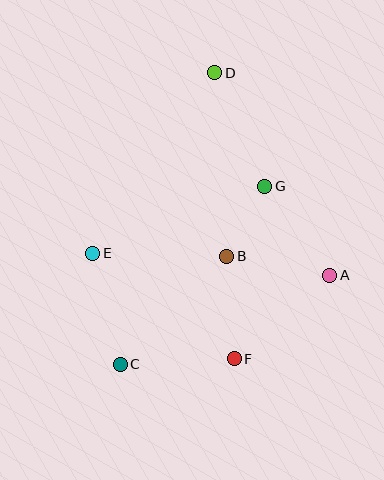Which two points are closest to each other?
Points B and G are closest to each other.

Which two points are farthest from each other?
Points C and D are farthest from each other.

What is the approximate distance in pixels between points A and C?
The distance between A and C is approximately 227 pixels.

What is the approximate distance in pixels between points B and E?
The distance between B and E is approximately 134 pixels.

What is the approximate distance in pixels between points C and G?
The distance between C and G is approximately 229 pixels.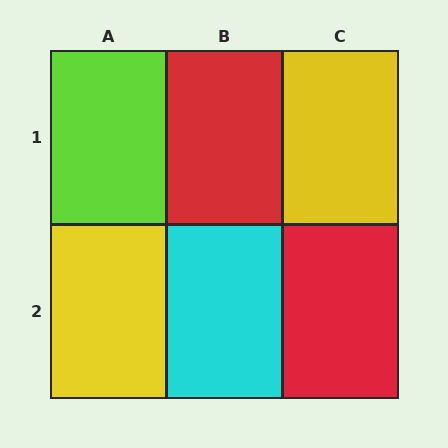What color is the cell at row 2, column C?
Red.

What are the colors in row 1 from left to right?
Lime, red, yellow.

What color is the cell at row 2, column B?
Cyan.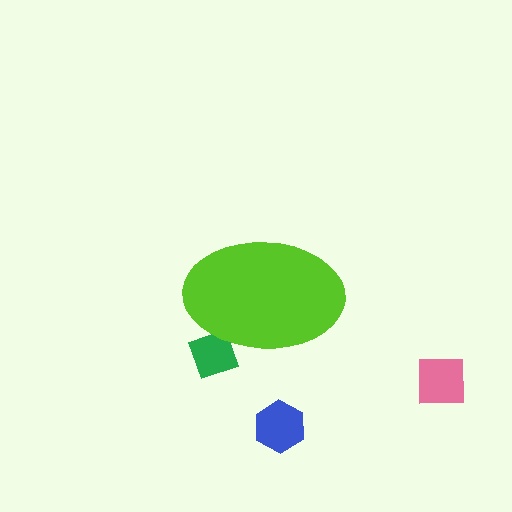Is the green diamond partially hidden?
Yes, the green diamond is partially hidden behind the lime ellipse.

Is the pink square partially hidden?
No, the pink square is fully visible.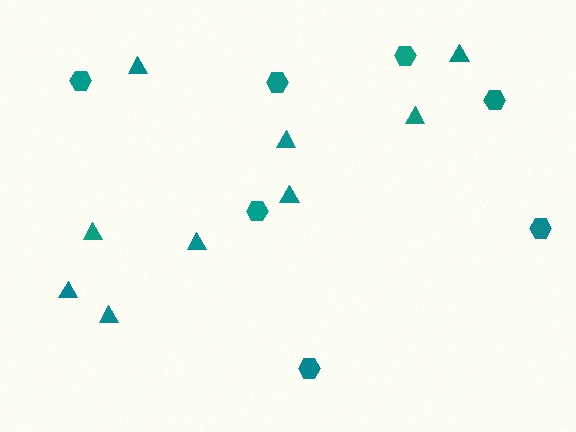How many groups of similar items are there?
There are 2 groups: one group of hexagons (7) and one group of triangles (9).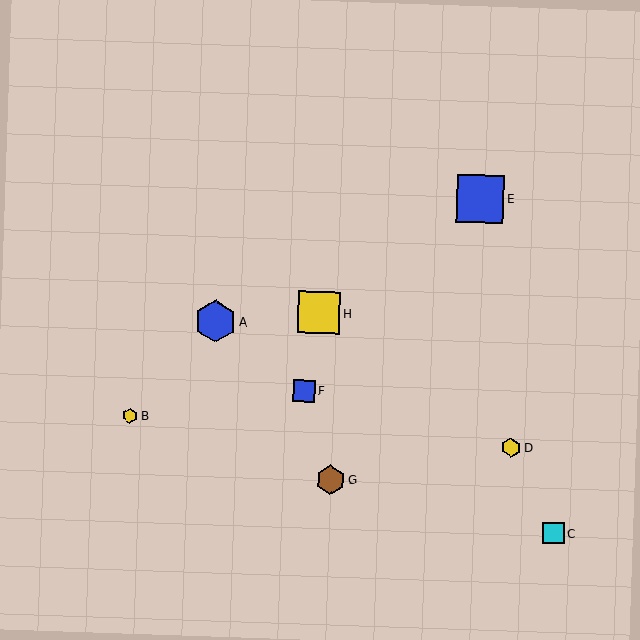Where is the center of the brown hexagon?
The center of the brown hexagon is at (330, 480).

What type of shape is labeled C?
Shape C is a cyan square.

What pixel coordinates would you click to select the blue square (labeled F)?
Click at (304, 391) to select the blue square F.